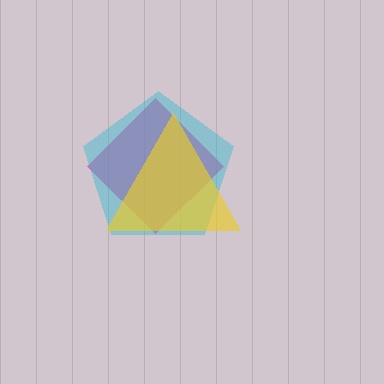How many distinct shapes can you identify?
There are 3 distinct shapes: a magenta diamond, a cyan pentagon, a yellow triangle.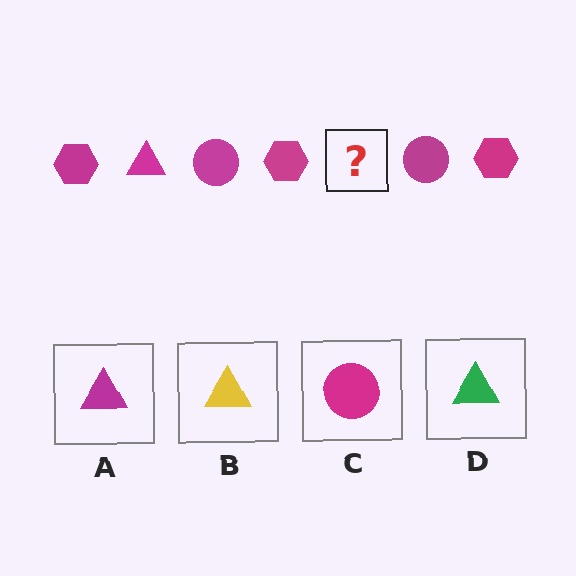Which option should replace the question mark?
Option A.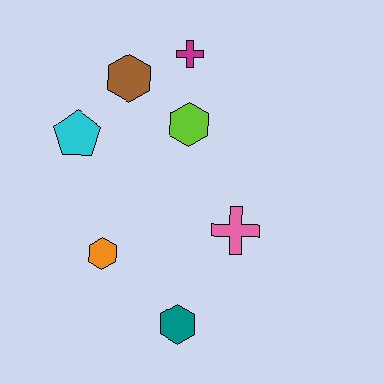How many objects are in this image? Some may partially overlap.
There are 7 objects.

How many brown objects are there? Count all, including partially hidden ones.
There is 1 brown object.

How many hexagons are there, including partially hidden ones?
There are 4 hexagons.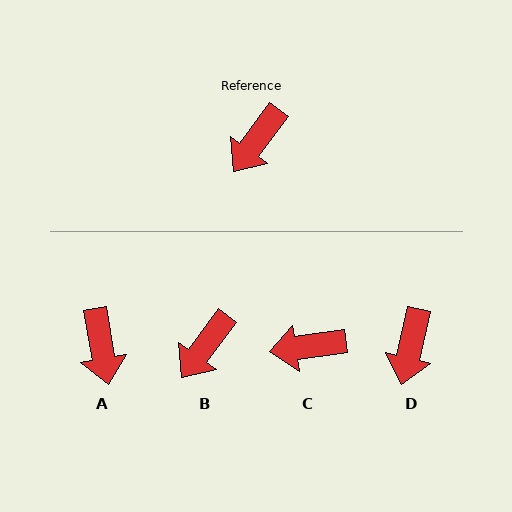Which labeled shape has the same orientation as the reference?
B.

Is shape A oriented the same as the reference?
No, it is off by about 46 degrees.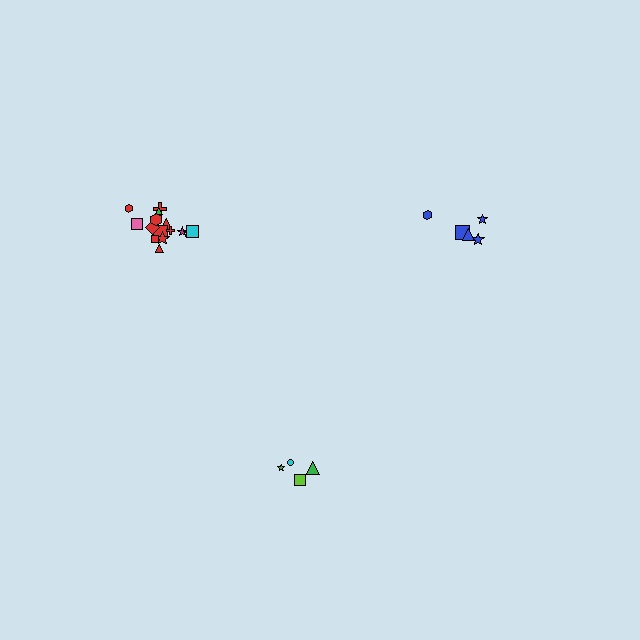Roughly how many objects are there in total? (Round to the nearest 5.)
Roughly 25 objects in total.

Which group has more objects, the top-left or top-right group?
The top-left group.